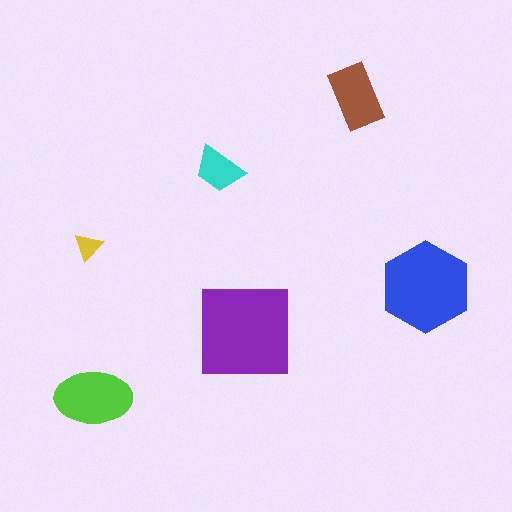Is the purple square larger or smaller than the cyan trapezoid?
Larger.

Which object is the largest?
The purple square.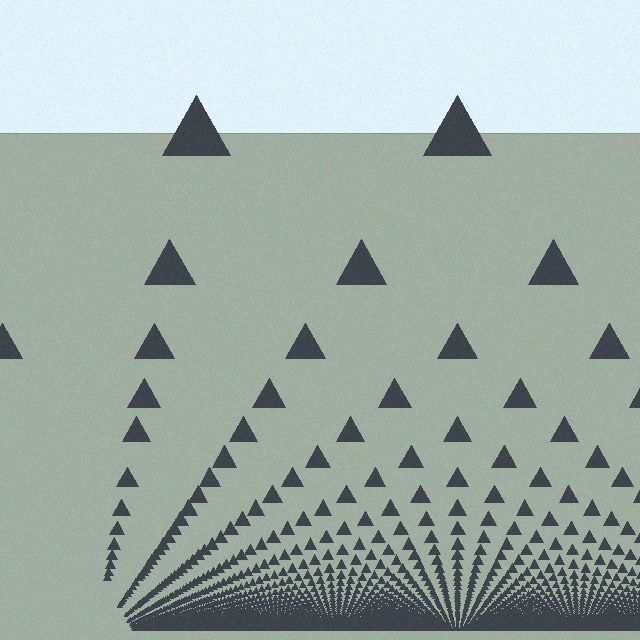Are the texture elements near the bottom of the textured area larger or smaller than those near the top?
Smaller. The gradient is inverted — elements near the bottom are smaller and denser.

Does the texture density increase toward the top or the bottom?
Density increases toward the bottom.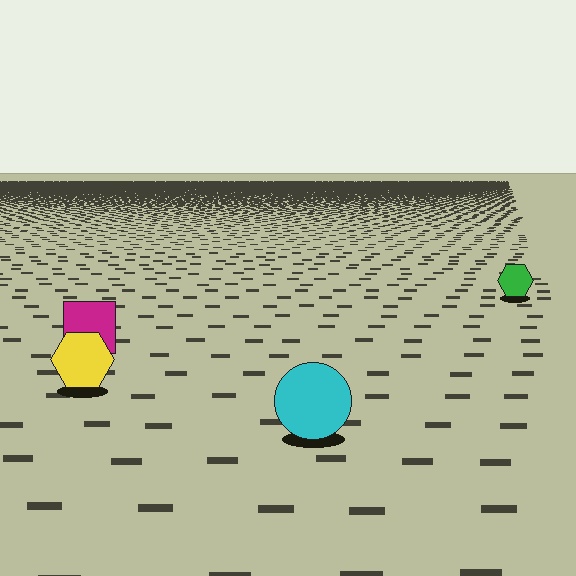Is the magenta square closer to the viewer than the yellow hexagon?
No. The yellow hexagon is closer — you can tell from the texture gradient: the ground texture is coarser near it.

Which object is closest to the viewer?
The cyan circle is closest. The texture marks near it are larger and more spread out.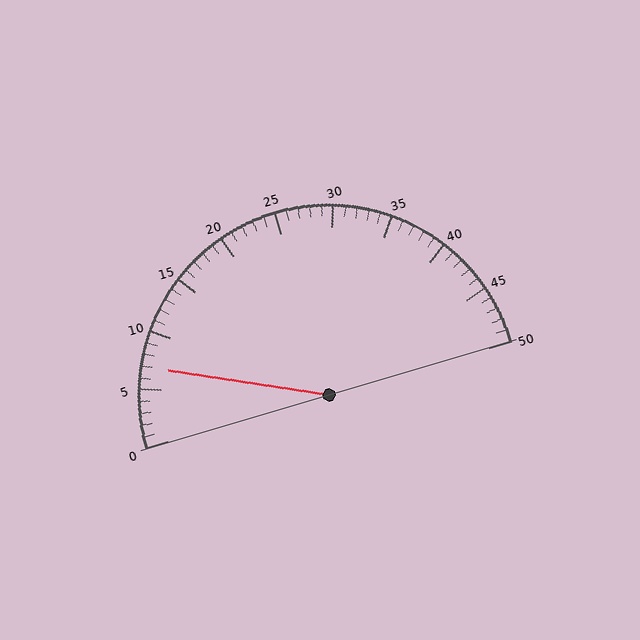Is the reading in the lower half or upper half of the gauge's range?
The reading is in the lower half of the range (0 to 50).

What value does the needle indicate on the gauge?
The needle indicates approximately 7.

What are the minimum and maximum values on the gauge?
The gauge ranges from 0 to 50.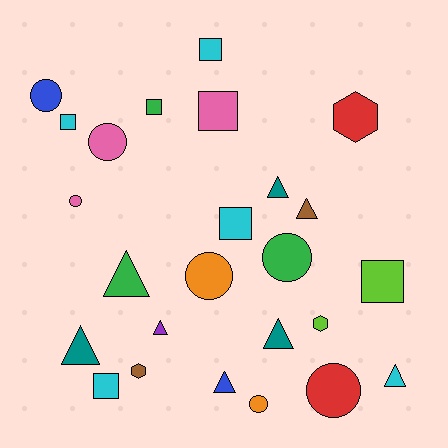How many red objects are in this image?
There are 2 red objects.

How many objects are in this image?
There are 25 objects.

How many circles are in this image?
There are 7 circles.